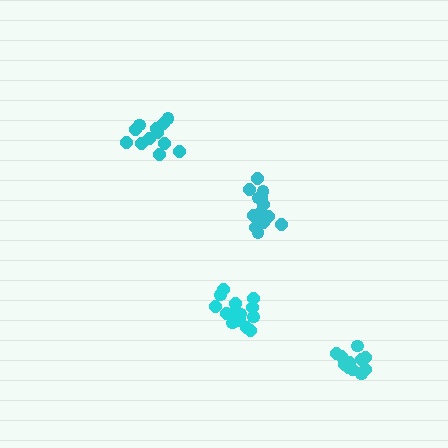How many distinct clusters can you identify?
There are 4 distinct clusters.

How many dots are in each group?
Group 1: 15 dots, Group 2: 12 dots, Group 3: 12 dots, Group 4: 15 dots (54 total).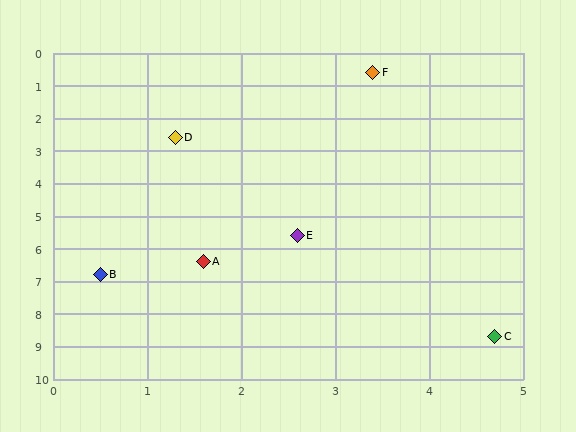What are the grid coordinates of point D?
Point D is at approximately (1.3, 2.6).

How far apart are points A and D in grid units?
Points A and D are about 3.8 grid units apart.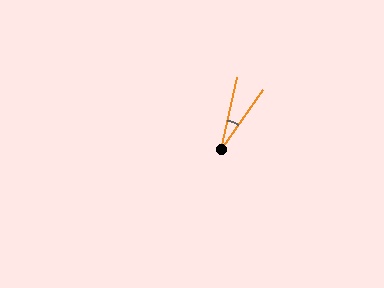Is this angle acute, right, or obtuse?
It is acute.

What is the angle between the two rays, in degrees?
Approximately 22 degrees.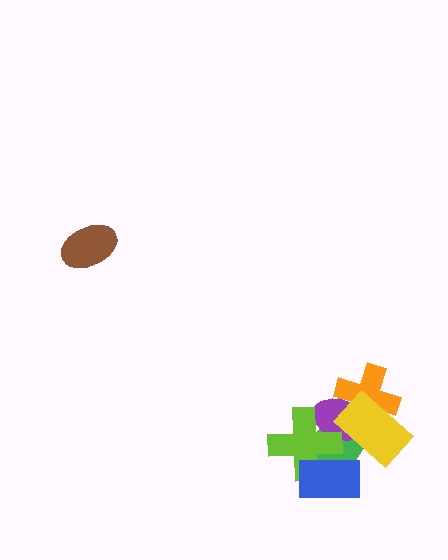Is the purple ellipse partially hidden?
Yes, it is partially covered by another shape.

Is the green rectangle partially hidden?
Yes, it is partially covered by another shape.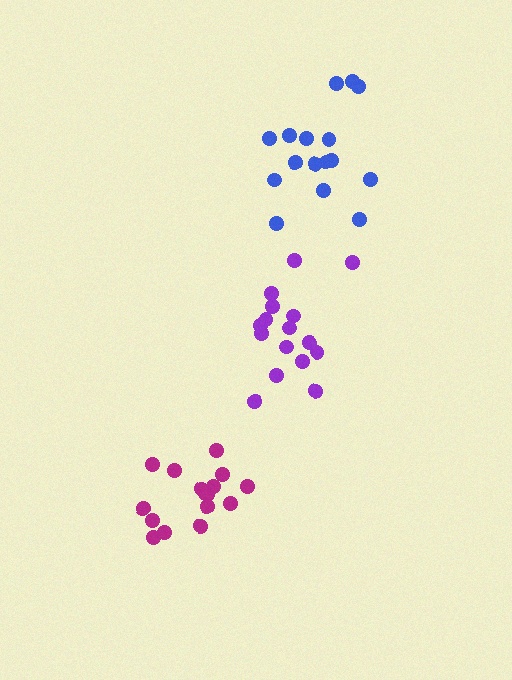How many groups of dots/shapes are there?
There are 3 groups.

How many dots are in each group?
Group 1: 16 dots, Group 2: 16 dots, Group 3: 16 dots (48 total).